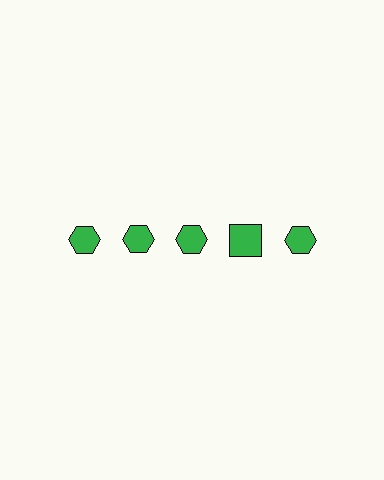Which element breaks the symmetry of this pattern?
The green square in the top row, second from right column breaks the symmetry. All other shapes are green hexagons.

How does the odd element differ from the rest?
It has a different shape: square instead of hexagon.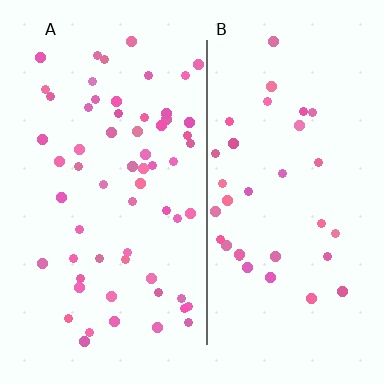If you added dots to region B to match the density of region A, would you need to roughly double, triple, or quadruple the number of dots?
Approximately double.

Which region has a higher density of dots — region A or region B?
A (the left).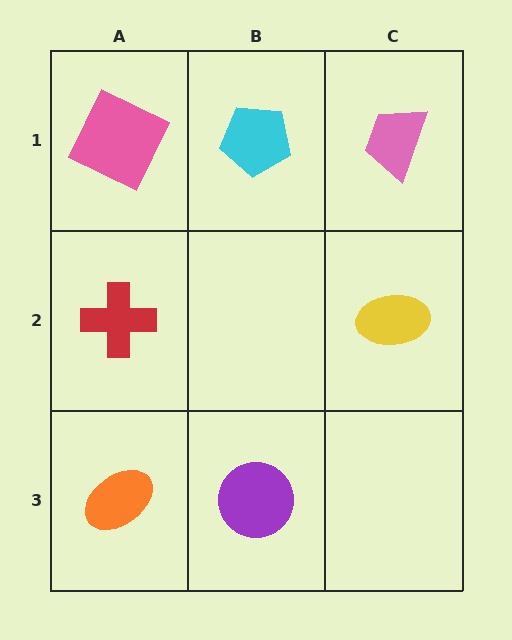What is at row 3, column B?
A purple circle.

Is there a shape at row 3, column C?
No, that cell is empty.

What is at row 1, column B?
A cyan pentagon.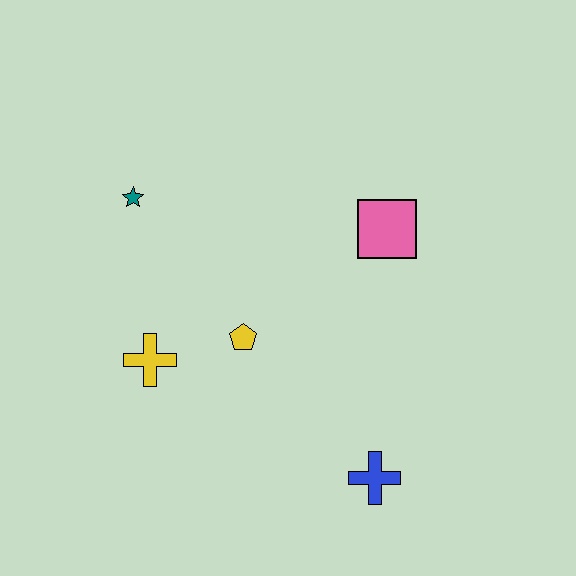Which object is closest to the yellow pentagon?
The yellow cross is closest to the yellow pentagon.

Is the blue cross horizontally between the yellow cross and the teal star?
No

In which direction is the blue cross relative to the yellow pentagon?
The blue cross is below the yellow pentagon.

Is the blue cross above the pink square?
No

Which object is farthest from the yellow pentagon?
The blue cross is farthest from the yellow pentagon.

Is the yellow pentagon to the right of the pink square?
No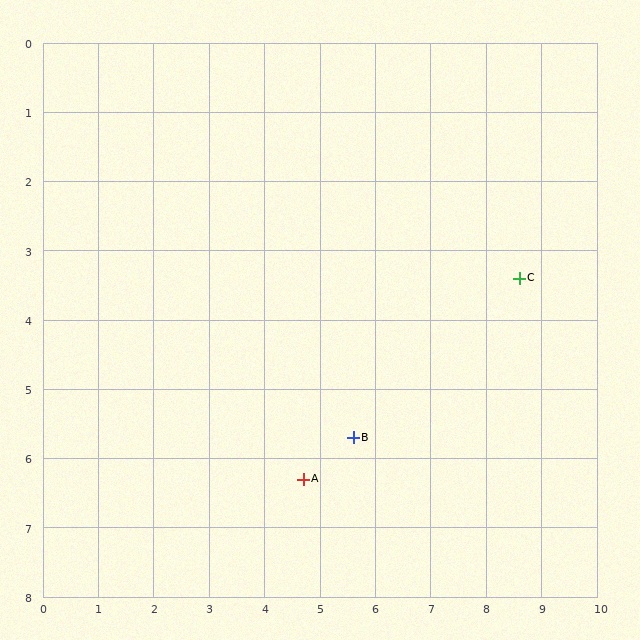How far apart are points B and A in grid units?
Points B and A are about 1.1 grid units apart.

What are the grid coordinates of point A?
Point A is at approximately (4.7, 6.3).